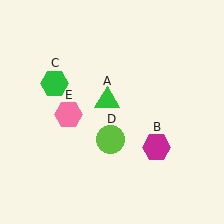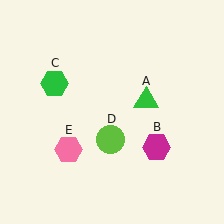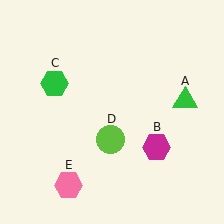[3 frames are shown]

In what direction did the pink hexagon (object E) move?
The pink hexagon (object E) moved down.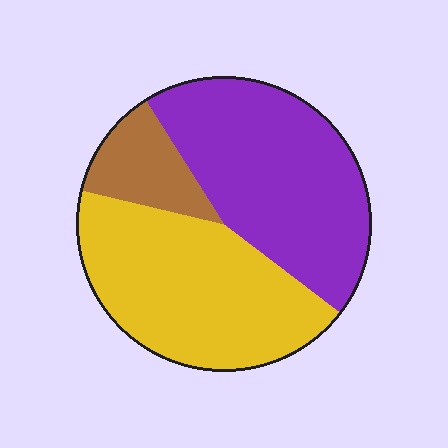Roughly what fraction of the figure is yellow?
Yellow takes up between a quarter and a half of the figure.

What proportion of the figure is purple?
Purple covers 44% of the figure.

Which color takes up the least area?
Brown, at roughly 10%.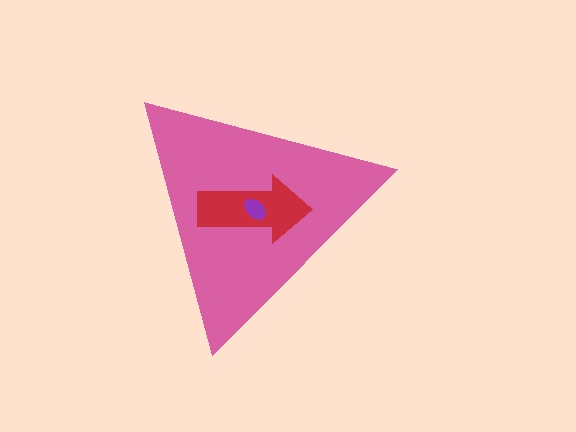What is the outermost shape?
The pink triangle.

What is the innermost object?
The purple ellipse.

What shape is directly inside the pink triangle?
The red arrow.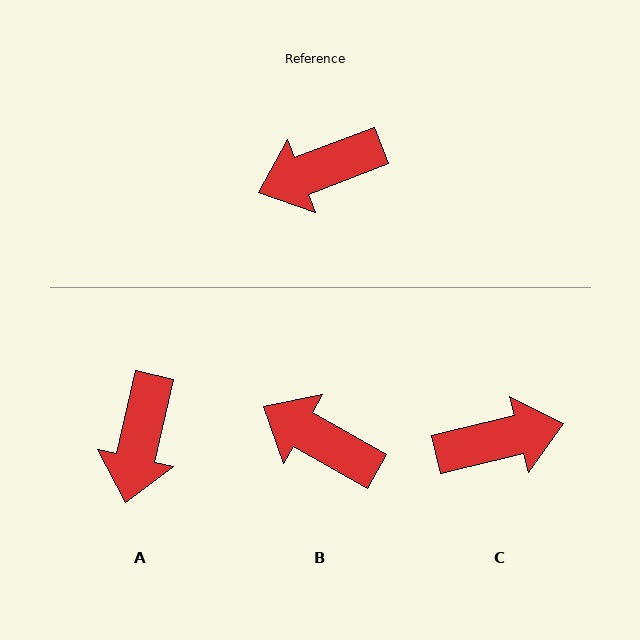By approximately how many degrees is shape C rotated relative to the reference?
Approximately 173 degrees counter-clockwise.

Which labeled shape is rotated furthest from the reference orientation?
C, about 173 degrees away.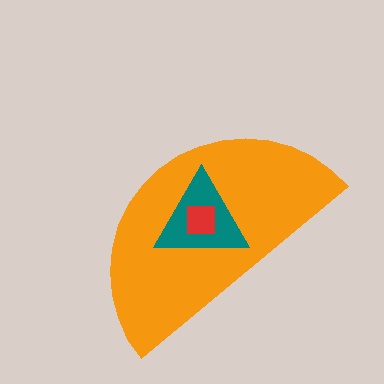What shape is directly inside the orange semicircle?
The teal triangle.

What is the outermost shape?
The orange semicircle.